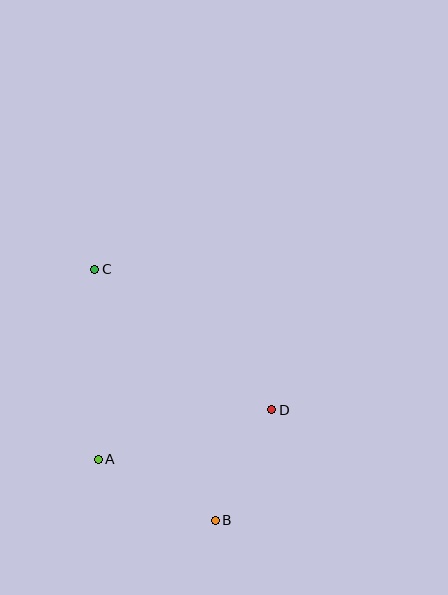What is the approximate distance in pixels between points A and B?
The distance between A and B is approximately 132 pixels.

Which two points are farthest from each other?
Points B and C are farthest from each other.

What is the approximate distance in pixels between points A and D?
The distance between A and D is approximately 181 pixels.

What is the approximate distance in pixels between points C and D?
The distance between C and D is approximately 226 pixels.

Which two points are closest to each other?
Points B and D are closest to each other.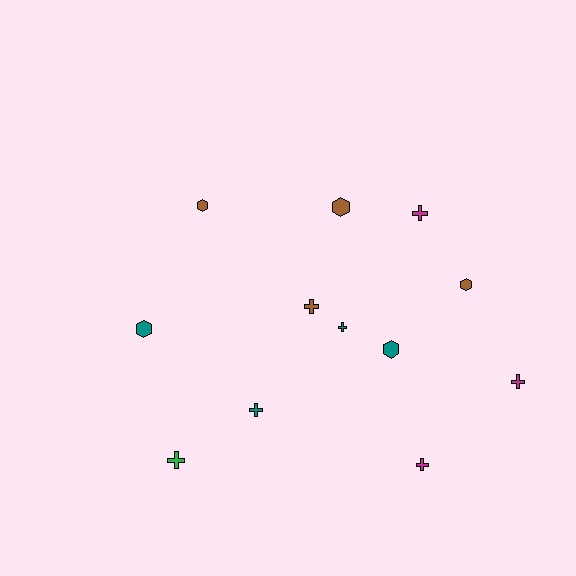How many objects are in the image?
There are 12 objects.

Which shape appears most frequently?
Cross, with 7 objects.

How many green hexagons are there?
There are no green hexagons.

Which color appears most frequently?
Brown, with 4 objects.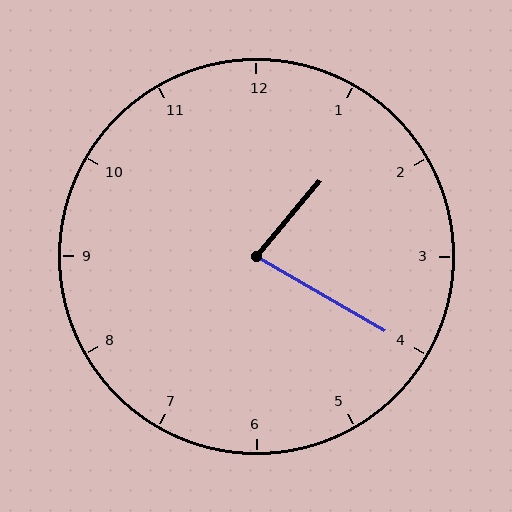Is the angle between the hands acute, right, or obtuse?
It is acute.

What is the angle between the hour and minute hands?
Approximately 80 degrees.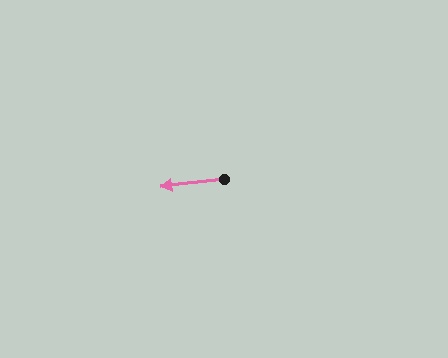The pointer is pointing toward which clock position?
Roughly 9 o'clock.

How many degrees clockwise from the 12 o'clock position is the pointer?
Approximately 263 degrees.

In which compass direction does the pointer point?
West.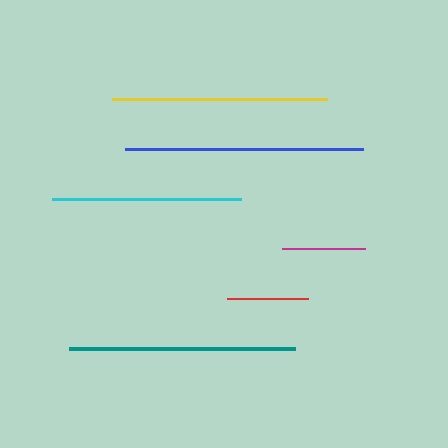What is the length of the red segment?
The red segment is approximately 81 pixels long.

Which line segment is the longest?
The blue line is the longest at approximately 238 pixels.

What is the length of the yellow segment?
The yellow segment is approximately 215 pixels long.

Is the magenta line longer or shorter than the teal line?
The teal line is longer than the magenta line.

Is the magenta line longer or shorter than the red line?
The magenta line is longer than the red line.